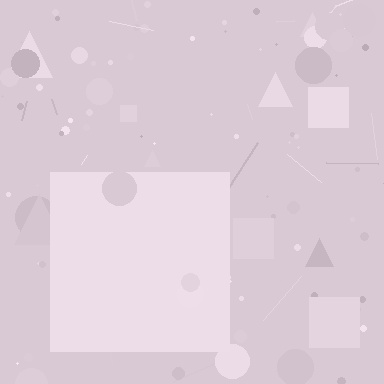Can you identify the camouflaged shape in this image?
The camouflaged shape is a square.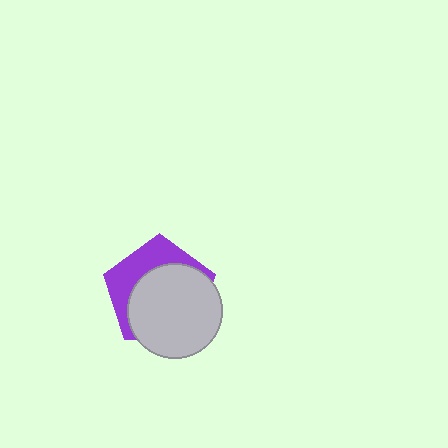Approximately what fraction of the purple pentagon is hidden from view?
Roughly 63% of the purple pentagon is hidden behind the light gray circle.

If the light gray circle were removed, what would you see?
You would see the complete purple pentagon.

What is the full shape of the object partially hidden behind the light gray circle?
The partially hidden object is a purple pentagon.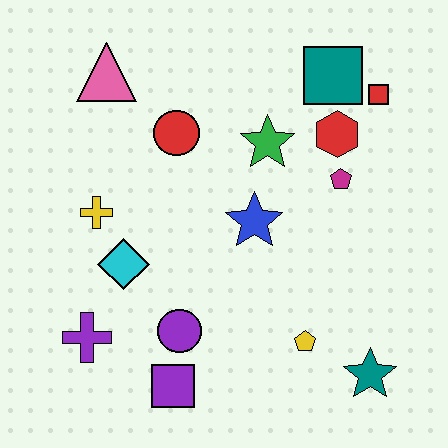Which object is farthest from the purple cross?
The red square is farthest from the purple cross.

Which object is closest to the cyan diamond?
The yellow cross is closest to the cyan diamond.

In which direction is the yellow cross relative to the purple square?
The yellow cross is above the purple square.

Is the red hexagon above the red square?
No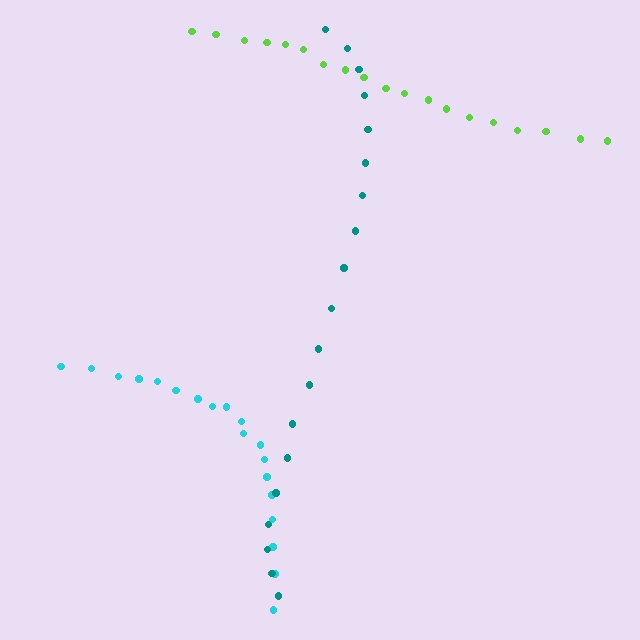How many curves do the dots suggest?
There are 3 distinct paths.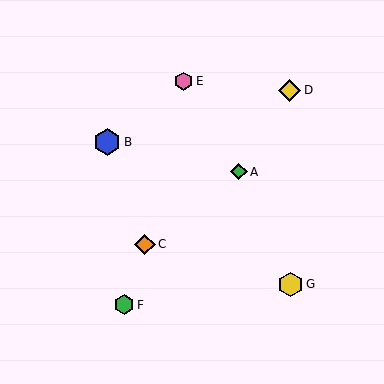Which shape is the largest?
The blue hexagon (labeled B) is the largest.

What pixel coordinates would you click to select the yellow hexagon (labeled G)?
Click at (291, 284) to select the yellow hexagon G.